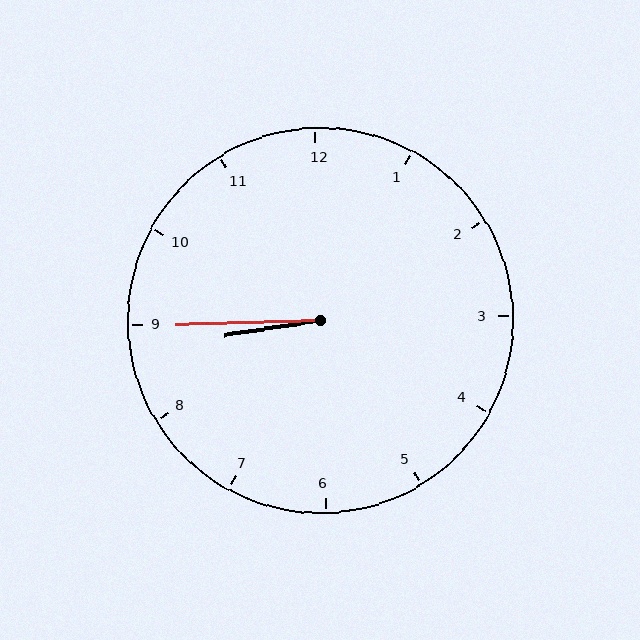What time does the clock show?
8:45.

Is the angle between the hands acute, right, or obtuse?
It is acute.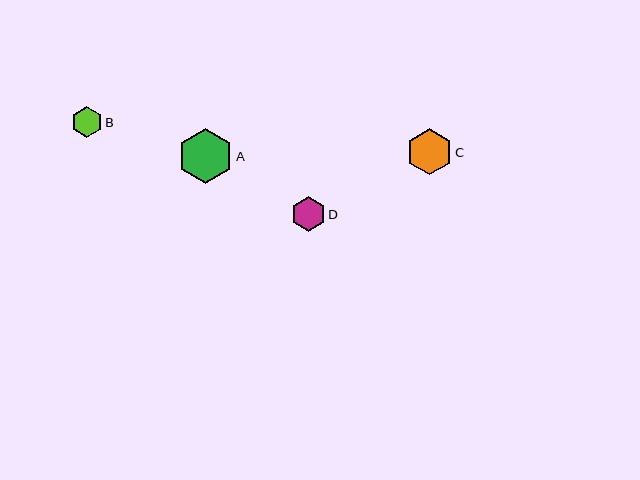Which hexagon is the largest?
Hexagon A is the largest with a size of approximately 55 pixels.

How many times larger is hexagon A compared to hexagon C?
Hexagon A is approximately 1.2 times the size of hexagon C.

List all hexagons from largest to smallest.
From largest to smallest: A, C, D, B.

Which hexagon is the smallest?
Hexagon B is the smallest with a size of approximately 31 pixels.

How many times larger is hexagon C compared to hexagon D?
Hexagon C is approximately 1.3 times the size of hexagon D.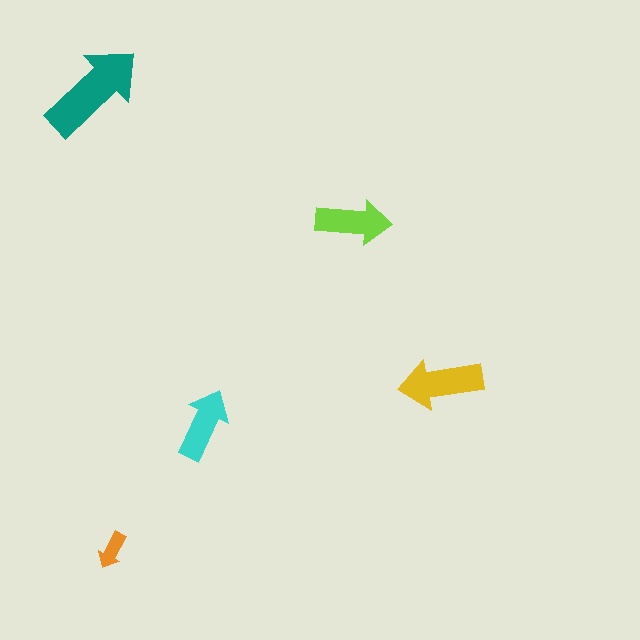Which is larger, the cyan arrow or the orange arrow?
The cyan one.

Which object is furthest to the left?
The teal arrow is leftmost.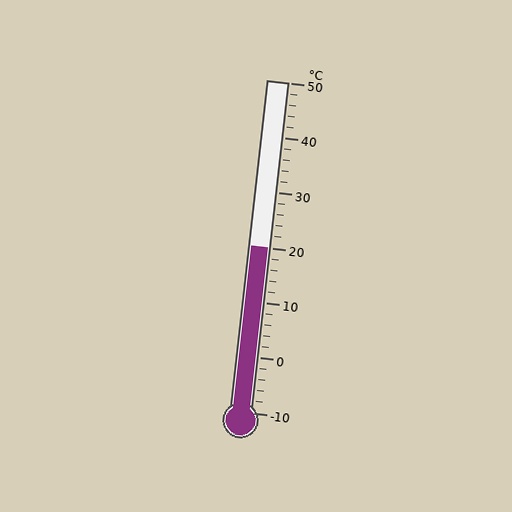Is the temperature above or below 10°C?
The temperature is above 10°C.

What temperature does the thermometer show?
The thermometer shows approximately 20°C.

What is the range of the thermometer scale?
The thermometer scale ranges from -10°C to 50°C.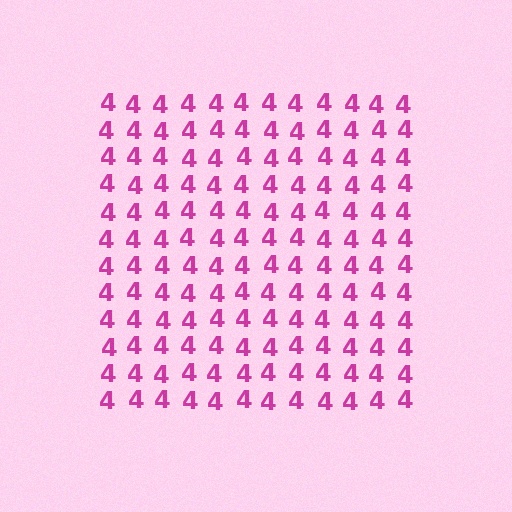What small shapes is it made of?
It is made of small digit 4's.